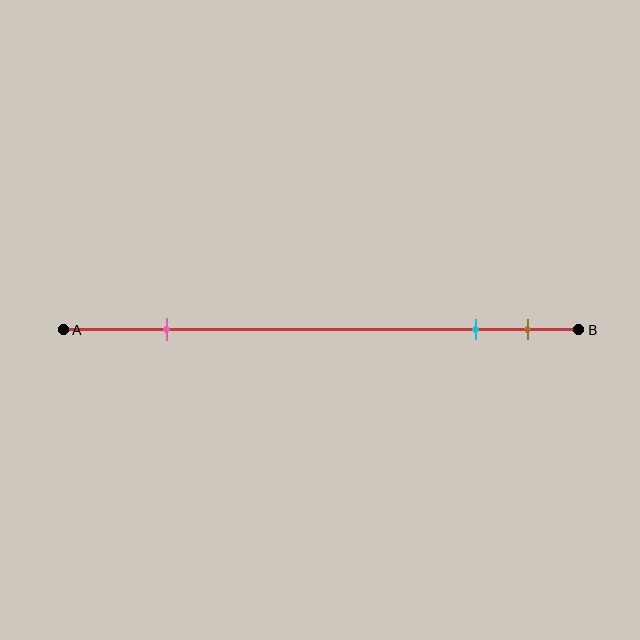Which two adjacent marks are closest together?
The cyan and brown marks are the closest adjacent pair.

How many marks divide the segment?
There are 3 marks dividing the segment.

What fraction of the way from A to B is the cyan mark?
The cyan mark is approximately 80% (0.8) of the way from A to B.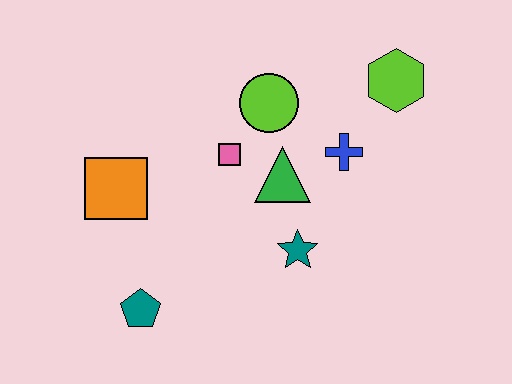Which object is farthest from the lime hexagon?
The teal pentagon is farthest from the lime hexagon.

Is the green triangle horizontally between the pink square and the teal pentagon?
No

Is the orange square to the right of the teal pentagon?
No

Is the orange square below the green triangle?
Yes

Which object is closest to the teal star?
The green triangle is closest to the teal star.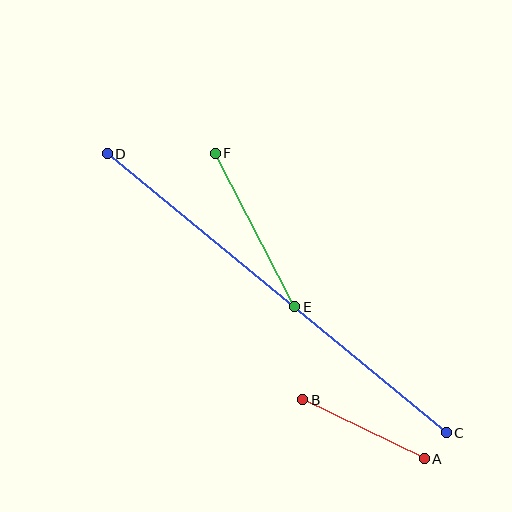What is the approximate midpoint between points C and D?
The midpoint is at approximately (277, 293) pixels.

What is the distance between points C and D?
The distance is approximately 439 pixels.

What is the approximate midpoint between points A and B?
The midpoint is at approximately (364, 429) pixels.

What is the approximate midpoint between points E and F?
The midpoint is at approximately (255, 230) pixels.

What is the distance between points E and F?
The distance is approximately 173 pixels.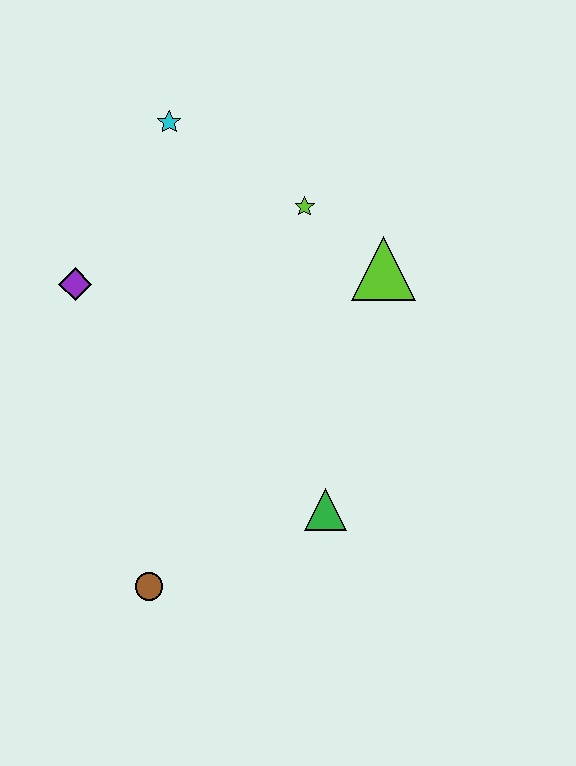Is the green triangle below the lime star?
Yes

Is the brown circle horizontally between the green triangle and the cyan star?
No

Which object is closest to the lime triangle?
The lime star is closest to the lime triangle.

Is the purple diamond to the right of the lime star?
No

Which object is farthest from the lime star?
The brown circle is farthest from the lime star.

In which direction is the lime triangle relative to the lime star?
The lime triangle is to the right of the lime star.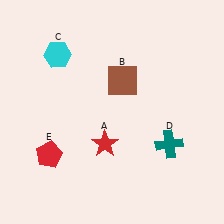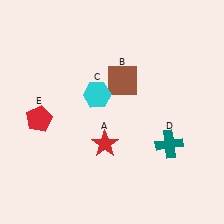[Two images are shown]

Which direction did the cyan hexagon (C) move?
The cyan hexagon (C) moved down.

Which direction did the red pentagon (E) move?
The red pentagon (E) moved up.